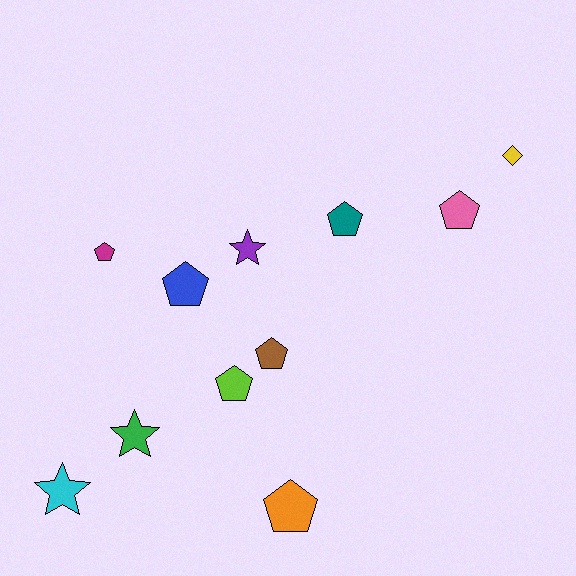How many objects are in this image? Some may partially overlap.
There are 11 objects.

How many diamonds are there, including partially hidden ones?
There is 1 diamond.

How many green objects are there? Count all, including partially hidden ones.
There is 1 green object.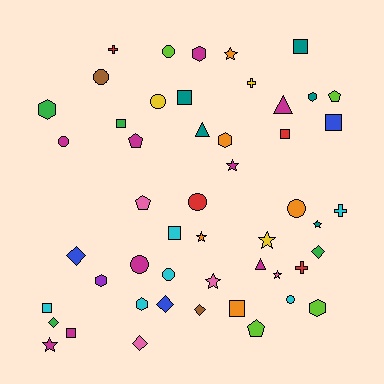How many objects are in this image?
There are 50 objects.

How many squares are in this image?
There are 9 squares.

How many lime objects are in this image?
There are 4 lime objects.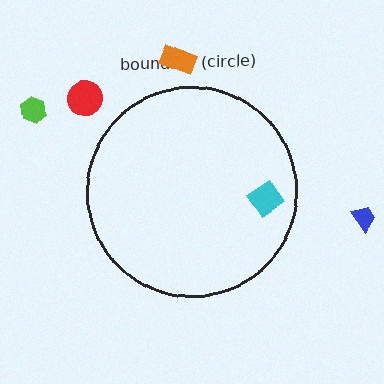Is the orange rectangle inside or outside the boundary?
Outside.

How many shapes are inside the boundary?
1 inside, 4 outside.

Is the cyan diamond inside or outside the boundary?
Inside.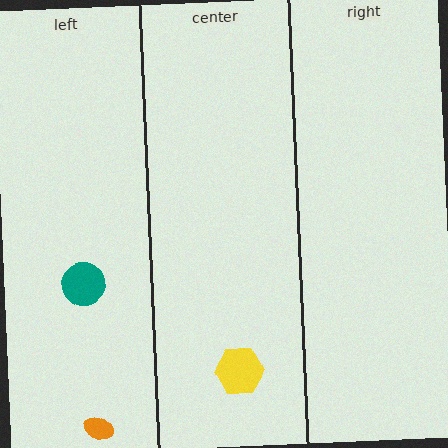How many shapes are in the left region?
2.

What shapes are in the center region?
The yellow hexagon.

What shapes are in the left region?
The teal circle, the orange ellipse.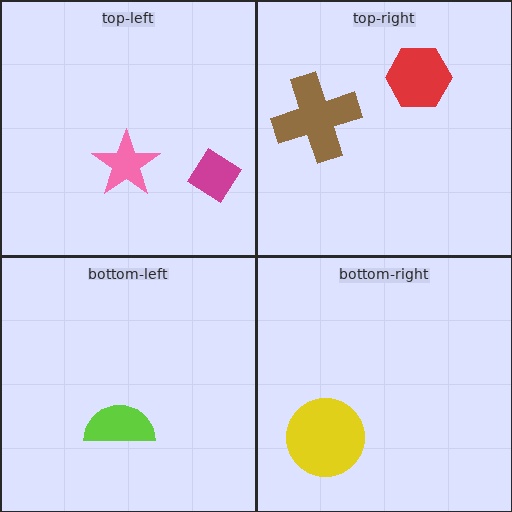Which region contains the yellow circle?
The bottom-right region.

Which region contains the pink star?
The top-left region.